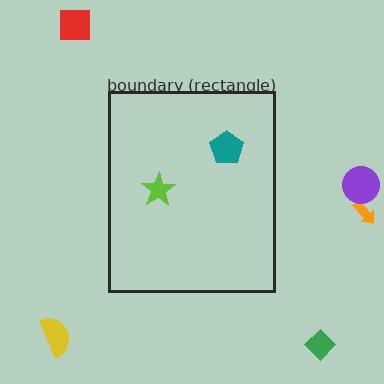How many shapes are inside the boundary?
2 inside, 5 outside.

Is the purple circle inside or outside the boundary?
Outside.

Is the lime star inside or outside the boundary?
Inside.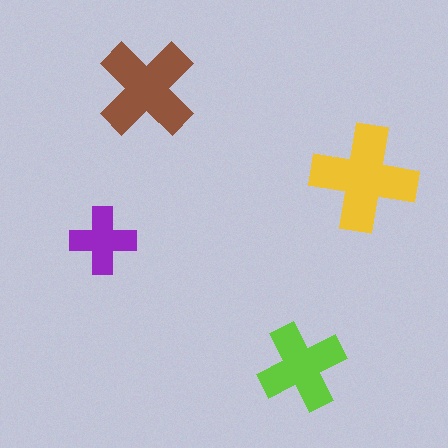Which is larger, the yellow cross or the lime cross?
The yellow one.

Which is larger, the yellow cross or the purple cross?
The yellow one.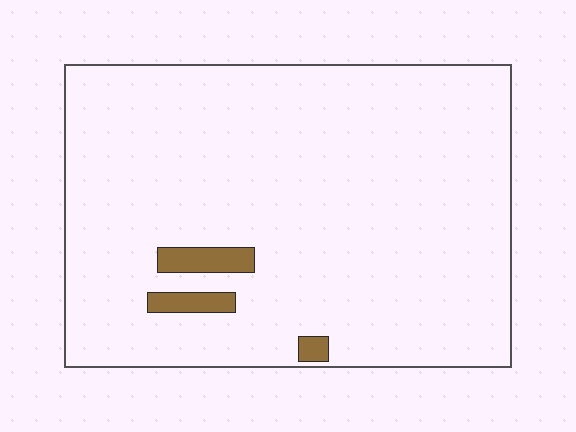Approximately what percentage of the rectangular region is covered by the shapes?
Approximately 5%.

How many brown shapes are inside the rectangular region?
3.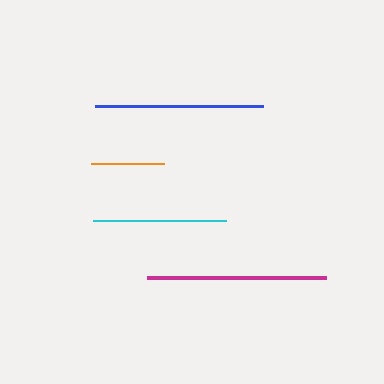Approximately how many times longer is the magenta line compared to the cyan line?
The magenta line is approximately 1.3 times the length of the cyan line.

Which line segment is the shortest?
The orange line is the shortest at approximately 73 pixels.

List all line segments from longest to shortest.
From longest to shortest: magenta, blue, cyan, orange.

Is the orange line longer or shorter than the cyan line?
The cyan line is longer than the orange line.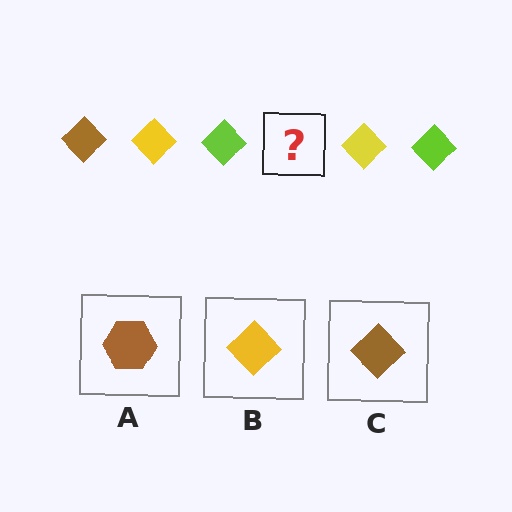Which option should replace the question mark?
Option C.